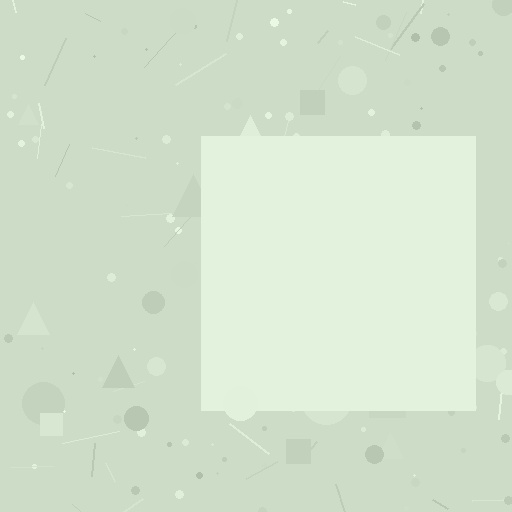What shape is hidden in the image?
A square is hidden in the image.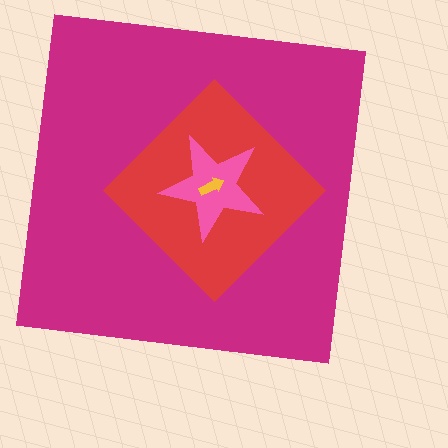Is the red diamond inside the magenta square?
Yes.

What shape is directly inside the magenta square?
The red diamond.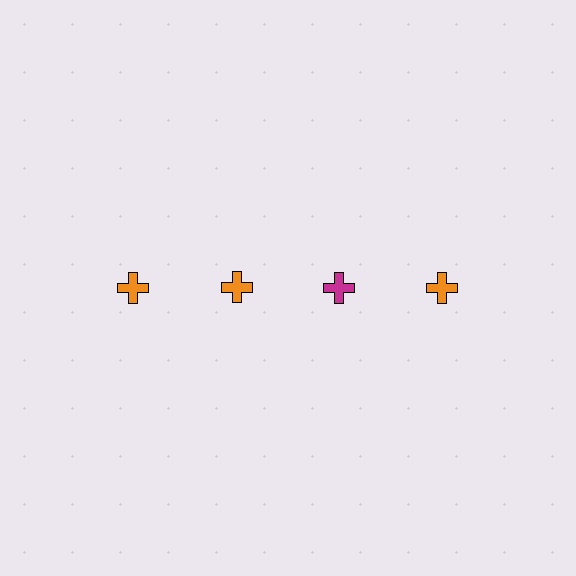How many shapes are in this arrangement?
There are 4 shapes arranged in a grid pattern.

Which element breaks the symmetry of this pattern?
The magenta cross in the top row, center column breaks the symmetry. All other shapes are orange crosses.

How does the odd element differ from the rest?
It has a different color: magenta instead of orange.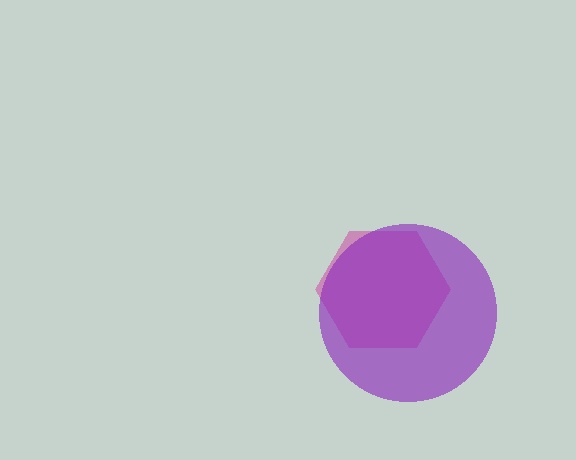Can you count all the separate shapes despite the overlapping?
Yes, there are 2 separate shapes.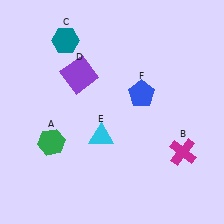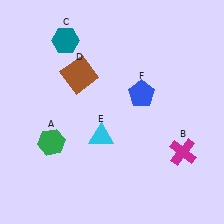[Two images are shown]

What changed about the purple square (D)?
In Image 1, D is purple. In Image 2, it changed to brown.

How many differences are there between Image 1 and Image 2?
There is 1 difference between the two images.